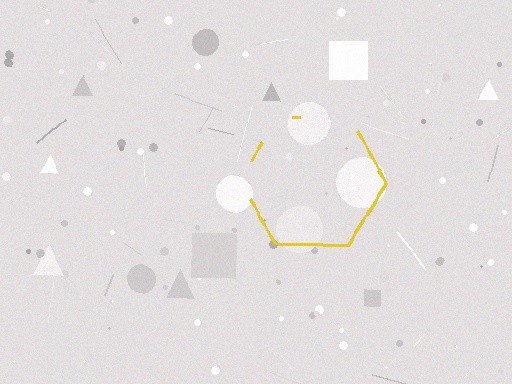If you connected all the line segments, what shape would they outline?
They would outline a hexagon.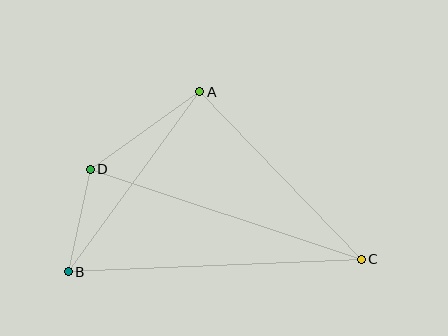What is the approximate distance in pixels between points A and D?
The distance between A and D is approximately 134 pixels.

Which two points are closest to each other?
Points B and D are closest to each other.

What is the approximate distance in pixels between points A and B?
The distance between A and B is approximately 223 pixels.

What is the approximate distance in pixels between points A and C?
The distance between A and C is approximately 233 pixels.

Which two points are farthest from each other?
Points B and C are farthest from each other.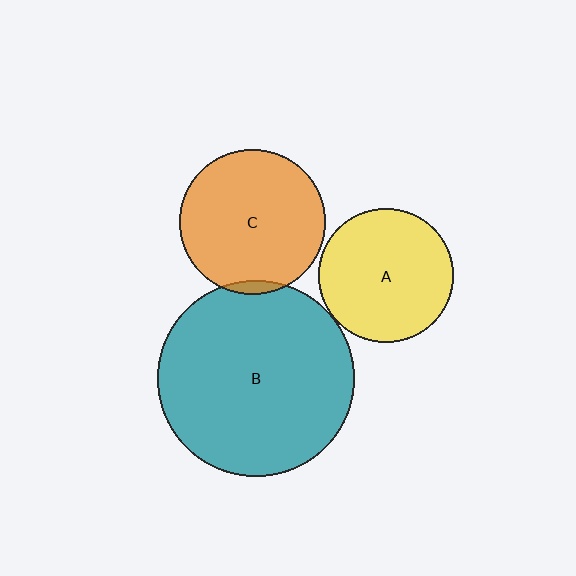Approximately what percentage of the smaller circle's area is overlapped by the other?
Approximately 5%.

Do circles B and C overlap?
Yes.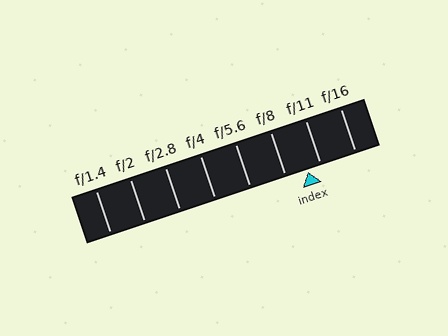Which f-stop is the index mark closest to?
The index mark is closest to f/11.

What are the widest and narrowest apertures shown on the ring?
The widest aperture shown is f/1.4 and the narrowest is f/16.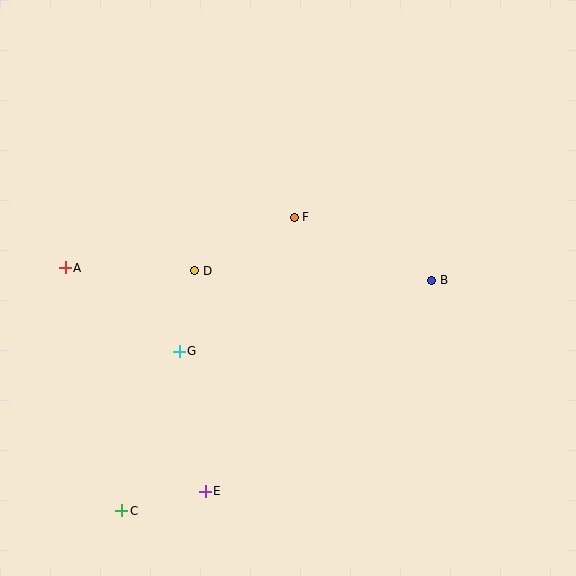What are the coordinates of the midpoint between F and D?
The midpoint between F and D is at (244, 244).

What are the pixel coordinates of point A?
Point A is at (65, 268).